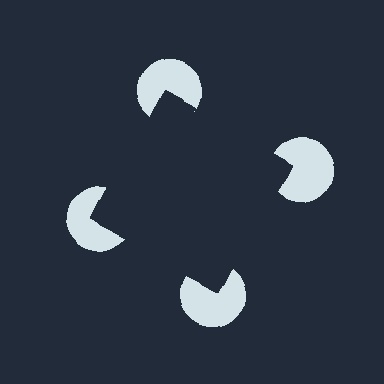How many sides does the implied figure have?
4 sides.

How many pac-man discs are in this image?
There are 4 — one at each vertex of the illusory square.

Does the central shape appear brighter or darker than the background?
It typically appears slightly darker than the background, even though no actual brightness change is drawn.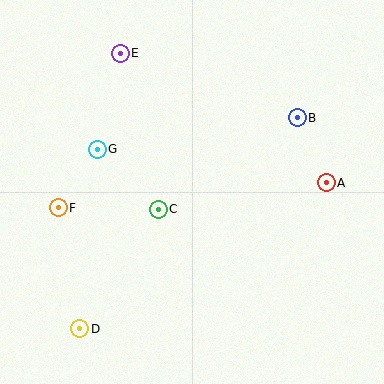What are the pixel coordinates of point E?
Point E is at (120, 53).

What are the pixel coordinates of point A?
Point A is at (326, 183).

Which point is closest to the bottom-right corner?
Point A is closest to the bottom-right corner.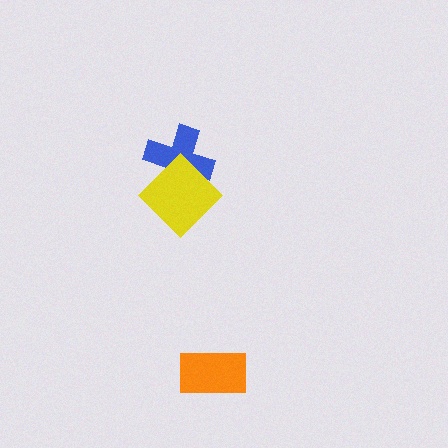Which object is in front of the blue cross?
The yellow diamond is in front of the blue cross.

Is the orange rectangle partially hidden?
No, no other shape covers it.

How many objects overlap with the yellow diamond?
1 object overlaps with the yellow diamond.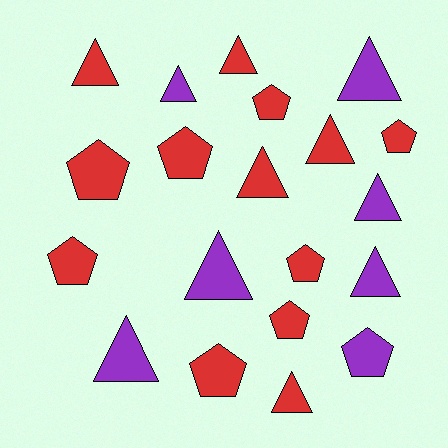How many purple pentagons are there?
There is 1 purple pentagon.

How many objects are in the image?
There are 20 objects.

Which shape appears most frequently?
Triangle, with 11 objects.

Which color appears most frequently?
Red, with 13 objects.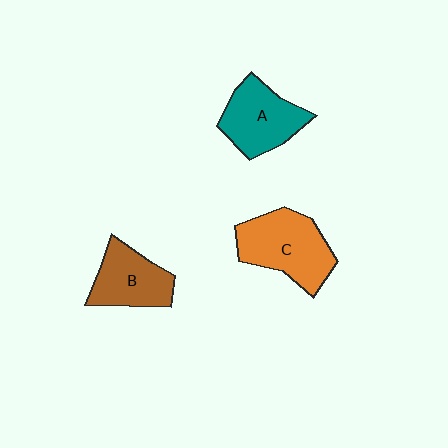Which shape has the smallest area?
Shape B (brown).